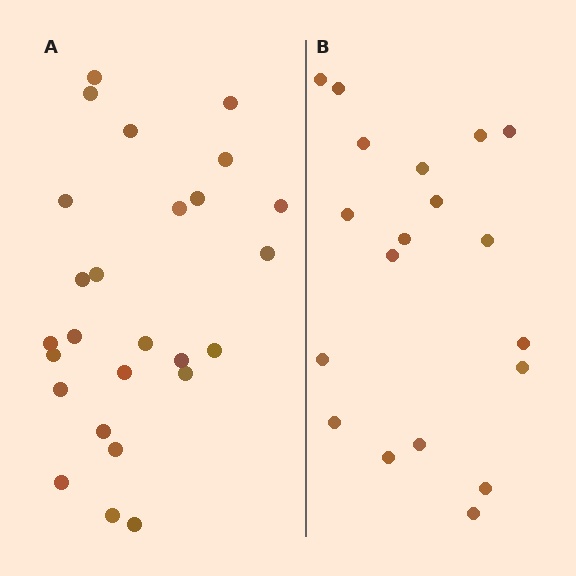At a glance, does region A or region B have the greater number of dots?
Region A (the left region) has more dots.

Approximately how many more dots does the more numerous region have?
Region A has roughly 8 or so more dots than region B.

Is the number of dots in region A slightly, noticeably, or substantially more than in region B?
Region A has noticeably more, but not dramatically so. The ratio is roughly 1.4 to 1.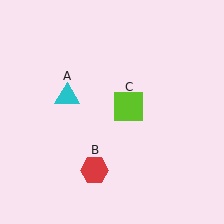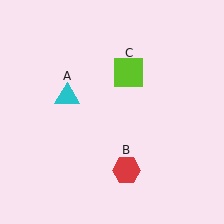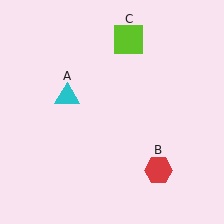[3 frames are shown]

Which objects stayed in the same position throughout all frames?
Cyan triangle (object A) remained stationary.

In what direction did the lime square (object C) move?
The lime square (object C) moved up.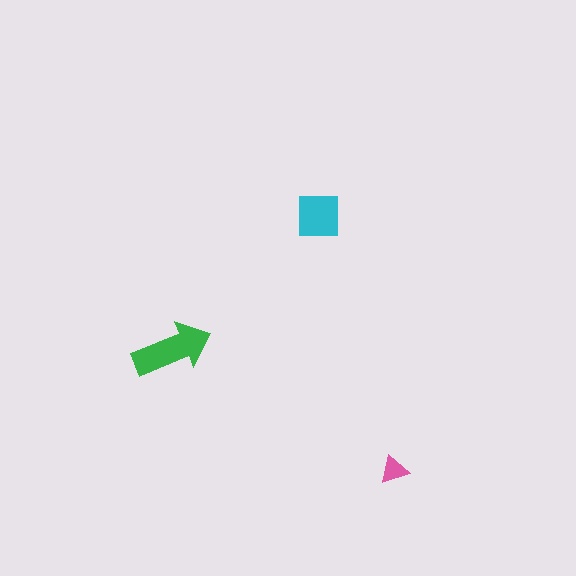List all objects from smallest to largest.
The pink triangle, the cyan square, the green arrow.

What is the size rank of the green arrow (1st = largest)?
1st.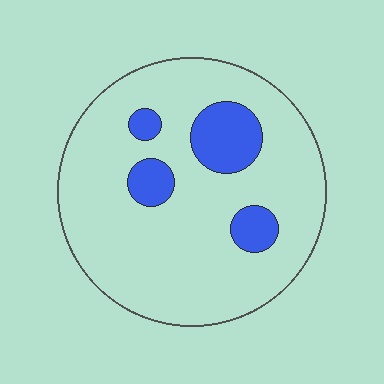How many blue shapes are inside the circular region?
4.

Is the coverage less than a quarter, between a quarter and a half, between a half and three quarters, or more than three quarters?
Less than a quarter.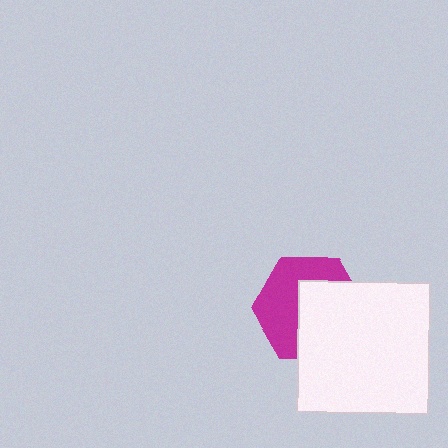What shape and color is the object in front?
The object in front is a white square.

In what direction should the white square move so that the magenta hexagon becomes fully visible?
The white square should move toward the lower-right. That is the shortest direction to clear the overlap and leave the magenta hexagon fully visible.